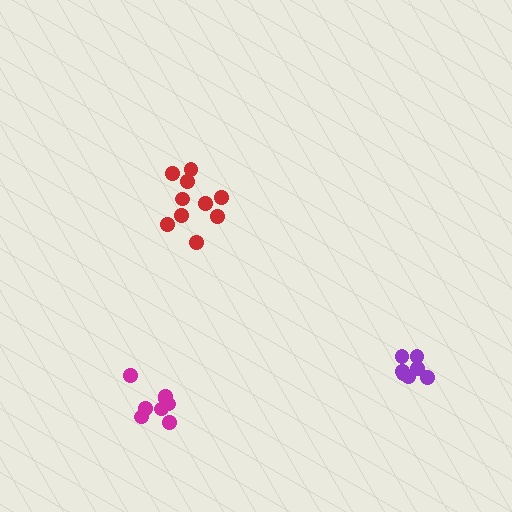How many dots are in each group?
Group 1: 10 dots, Group 2: 7 dots, Group 3: 8 dots (25 total).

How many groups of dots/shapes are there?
There are 3 groups.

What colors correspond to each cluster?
The clusters are colored: red, purple, magenta.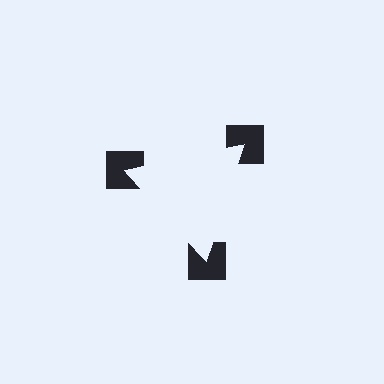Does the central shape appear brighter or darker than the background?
It typically appears slightly brighter than the background, even though no actual brightness change is drawn.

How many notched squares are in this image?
There are 3 — one at each vertex of the illusory triangle.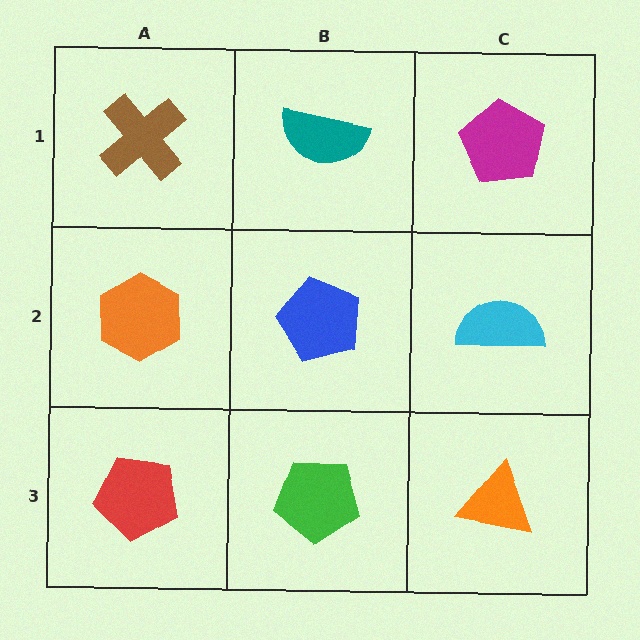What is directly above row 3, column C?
A cyan semicircle.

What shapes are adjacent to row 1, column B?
A blue pentagon (row 2, column B), a brown cross (row 1, column A), a magenta pentagon (row 1, column C).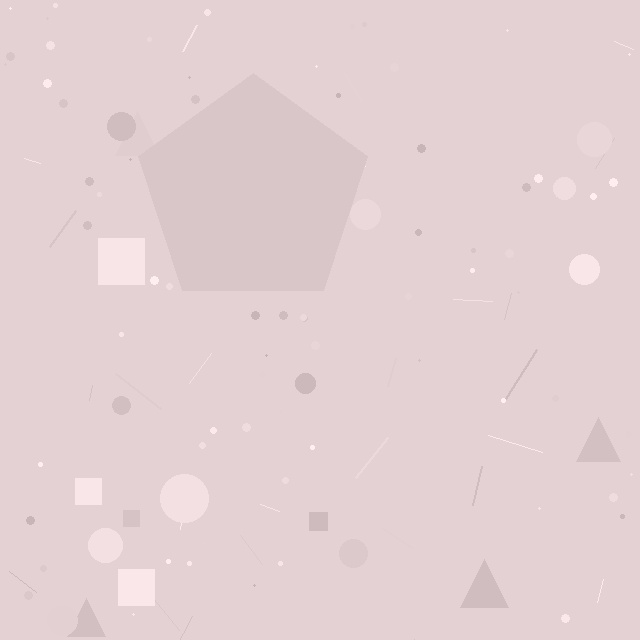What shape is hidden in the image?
A pentagon is hidden in the image.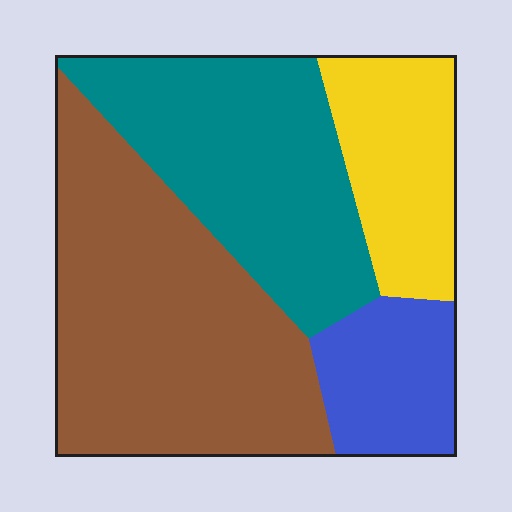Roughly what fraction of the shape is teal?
Teal covers about 30% of the shape.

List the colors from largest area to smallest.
From largest to smallest: brown, teal, yellow, blue.